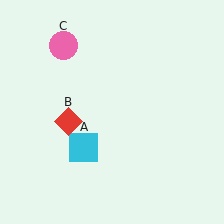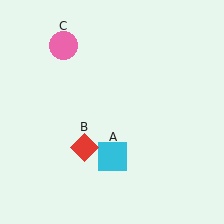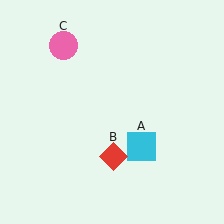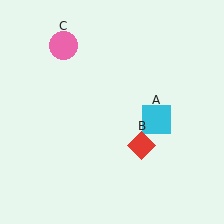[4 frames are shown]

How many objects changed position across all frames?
2 objects changed position: cyan square (object A), red diamond (object B).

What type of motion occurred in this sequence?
The cyan square (object A), red diamond (object B) rotated counterclockwise around the center of the scene.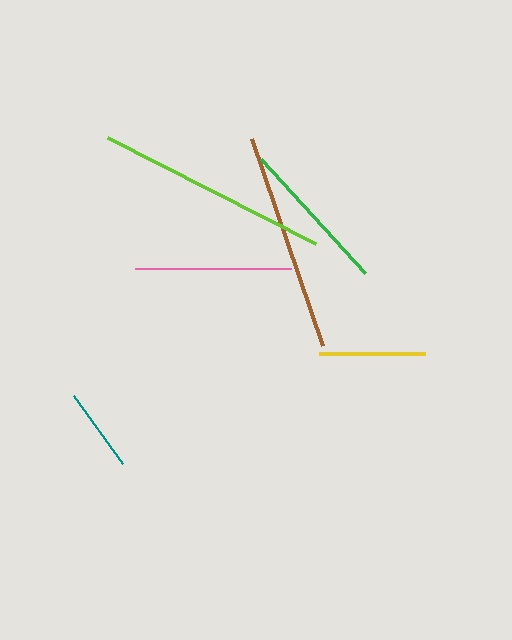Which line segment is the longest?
The lime line is the longest at approximately 234 pixels.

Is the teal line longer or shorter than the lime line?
The lime line is longer than the teal line.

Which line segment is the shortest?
The teal line is the shortest at approximately 84 pixels.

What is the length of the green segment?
The green segment is approximately 154 pixels long.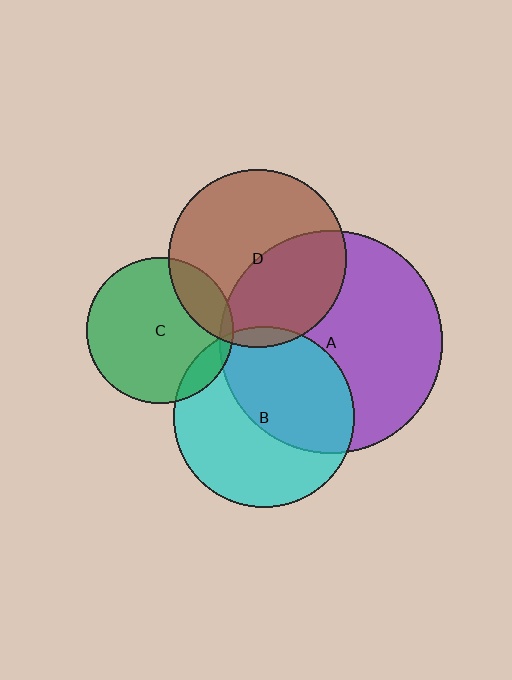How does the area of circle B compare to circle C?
Approximately 1.5 times.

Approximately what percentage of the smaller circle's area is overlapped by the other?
Approximately 20%.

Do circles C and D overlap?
Yes.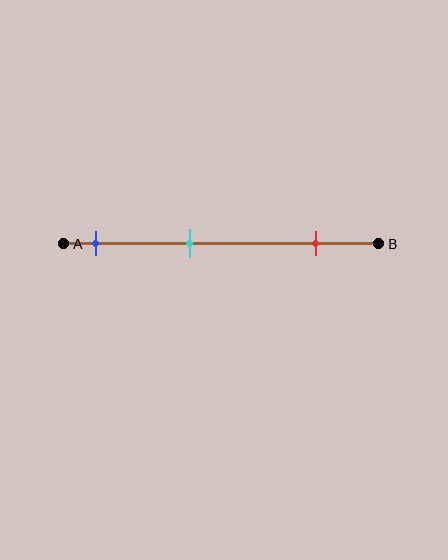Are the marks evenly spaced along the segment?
Yes, the marks are approximately evenly spaced.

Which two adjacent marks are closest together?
The blue and cyan marks are the closest adjacent pair.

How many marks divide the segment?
There are 3 marks dividing the segment.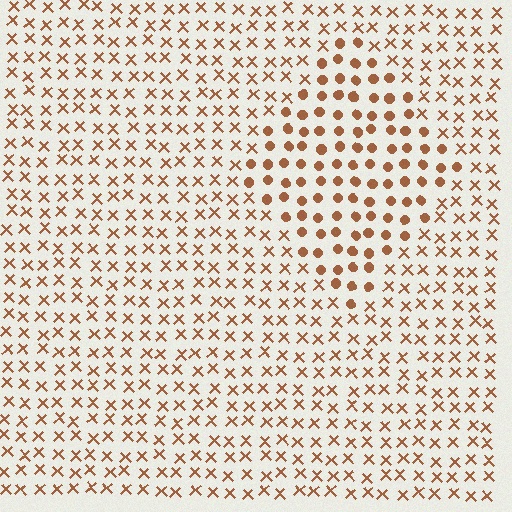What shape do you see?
I see a diamond.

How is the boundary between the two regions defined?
The boundary is defined by a change in element shape: circles inside vs. X marks outside. All elements share the same color and spacing.